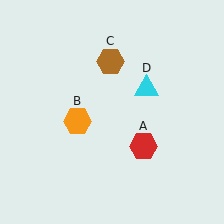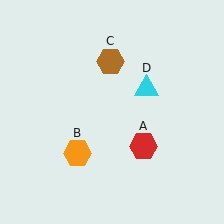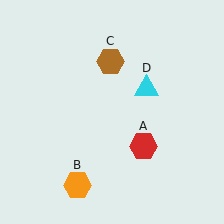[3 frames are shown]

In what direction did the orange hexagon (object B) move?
The orange hexagon (object B) moved down.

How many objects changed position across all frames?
1 object changed position: orange hexagon (object B).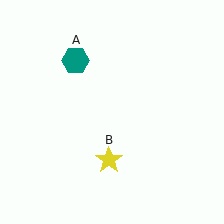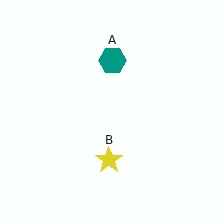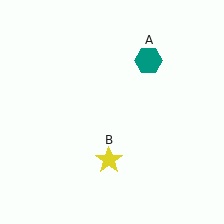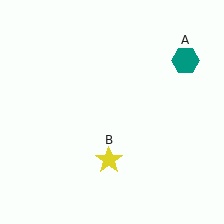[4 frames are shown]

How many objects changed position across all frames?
1 object changed position: teal hexagon (object A).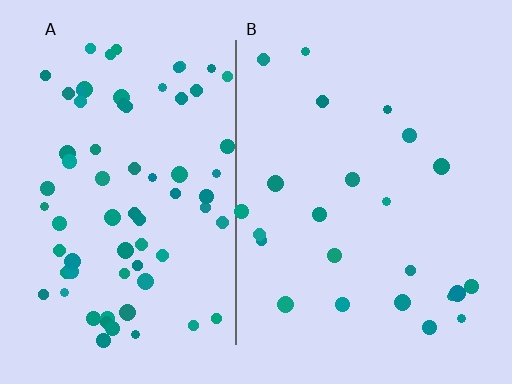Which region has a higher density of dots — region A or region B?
A (the left).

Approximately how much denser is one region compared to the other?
Approximately 3.1× — region A over region B.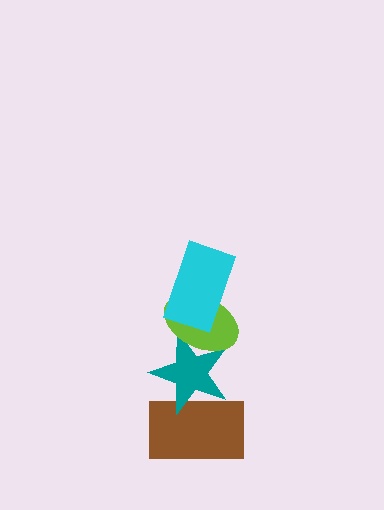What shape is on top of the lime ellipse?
The cyan rectangle is on top of the lime ellipse.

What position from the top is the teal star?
The teal star is 3rd from the top.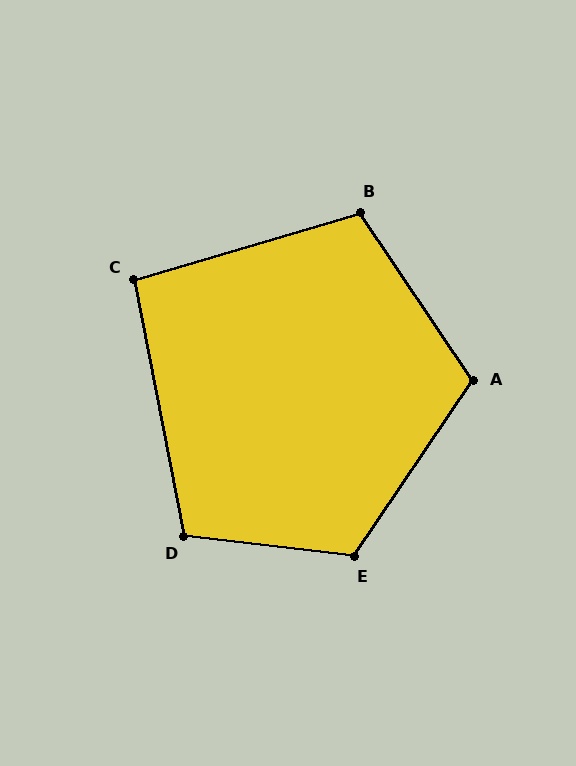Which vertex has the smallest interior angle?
C, at approximately 96 degrees.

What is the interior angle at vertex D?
Approximately 108 degrees (obtuse).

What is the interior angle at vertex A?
Approximately 112 degrees (obtuse).